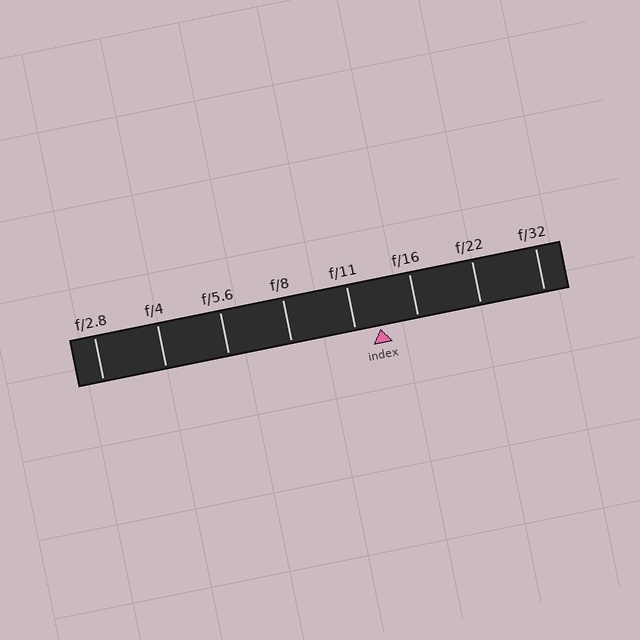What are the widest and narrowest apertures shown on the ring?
The widest aperture shown is f/2.8 and the narrowest is f/32.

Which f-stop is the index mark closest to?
The index mark is closest to f/11.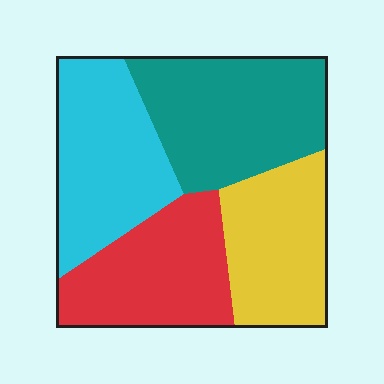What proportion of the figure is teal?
Teal takes up about one quarter (1/4) of the figure.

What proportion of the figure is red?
Red covers roughly 25% of the figure.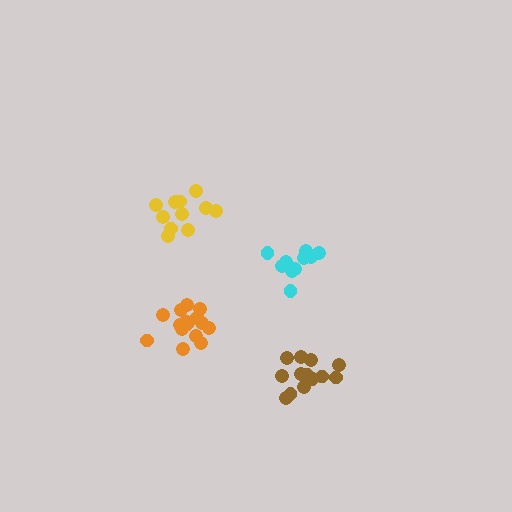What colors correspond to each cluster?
The clusters are colored: yellow, brown, cyan, orange.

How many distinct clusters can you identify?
There are 4 distinct clusters.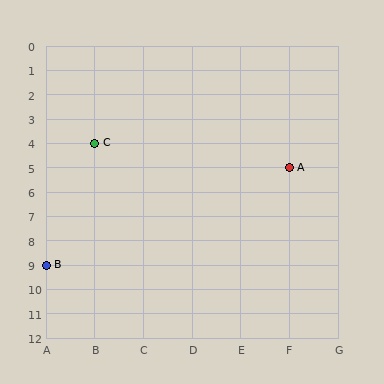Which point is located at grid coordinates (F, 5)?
Point A is at (F, 5).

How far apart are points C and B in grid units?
Points C and B are 1 column and 5 rows apart (about 5.1 grid units diagonally).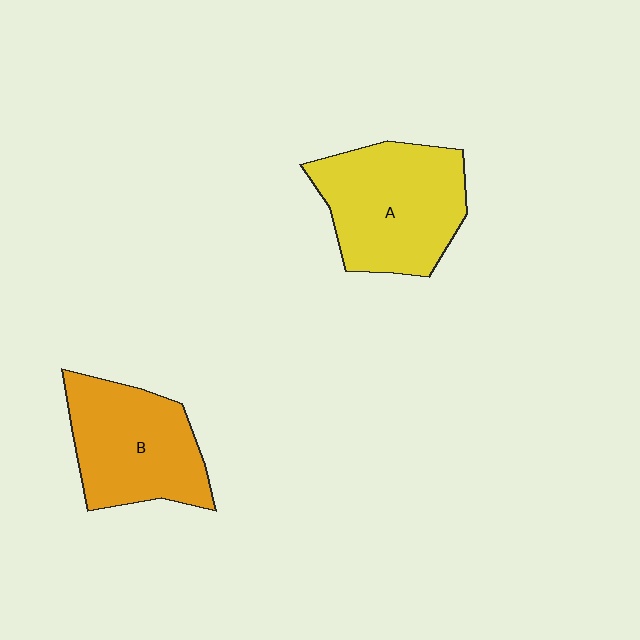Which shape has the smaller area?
Shape B (orange).